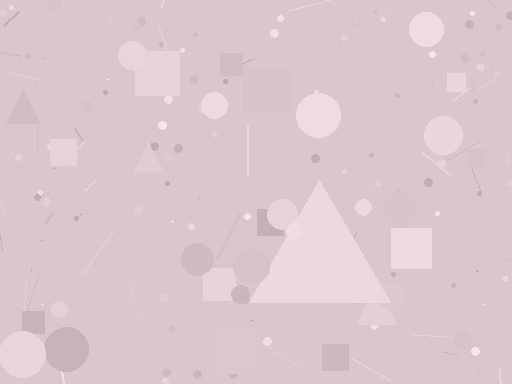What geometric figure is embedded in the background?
A triangle is embedded in the background.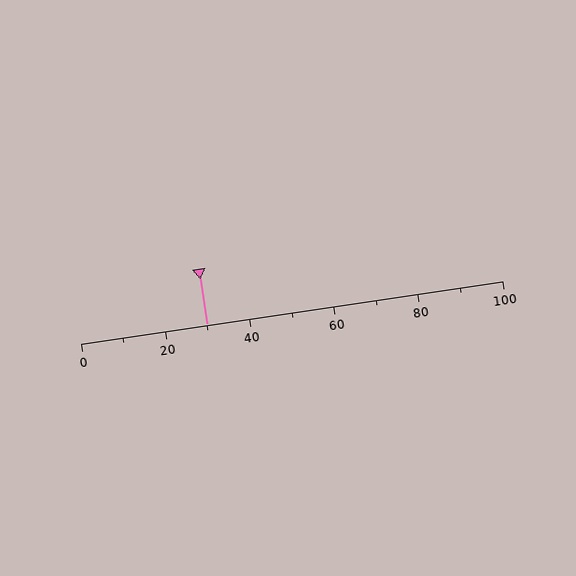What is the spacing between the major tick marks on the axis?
The major ticks are spaced 20 apart.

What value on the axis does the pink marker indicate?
The marker indicates approximately 30.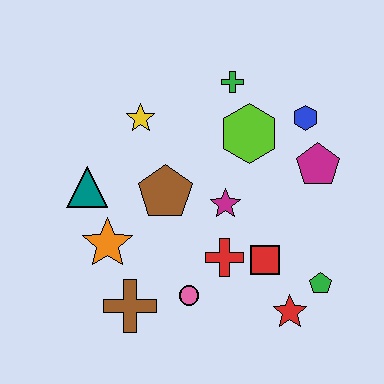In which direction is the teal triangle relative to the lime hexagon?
The teal triangle is to the left of the lime hexagon.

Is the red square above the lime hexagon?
No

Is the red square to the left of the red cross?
No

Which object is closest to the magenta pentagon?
The blue hexagon is closest to the magenta pentagon.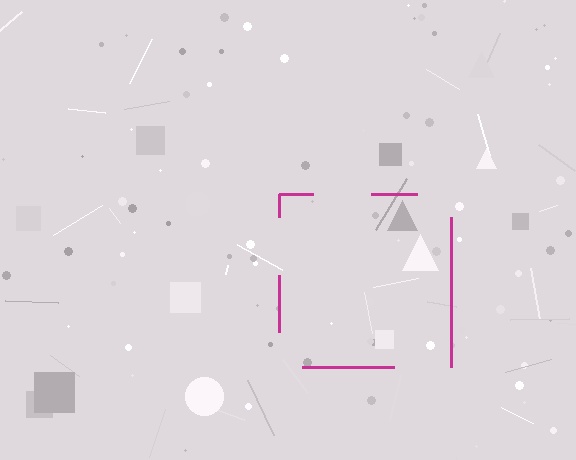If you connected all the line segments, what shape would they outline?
They would outline a square.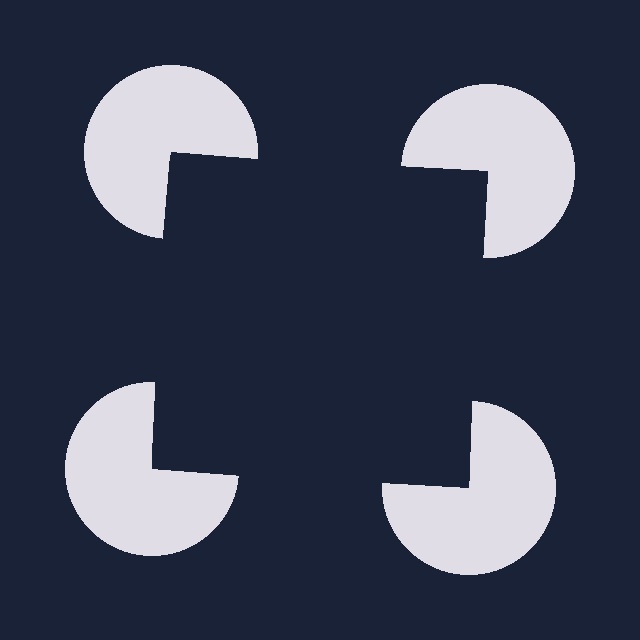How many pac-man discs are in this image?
There are 4 — one at each vertex of the illusory square.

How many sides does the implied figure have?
4 sides.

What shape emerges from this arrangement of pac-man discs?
An illusory square — its edges are inferred from the aligned wedge cuts in the pac-man discs, not physically drawn.